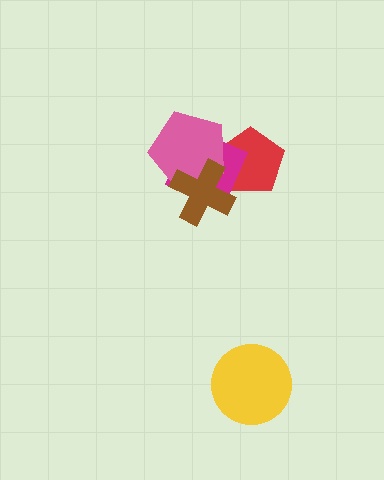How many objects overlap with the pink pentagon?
3 objects overlap with the pink pentagon.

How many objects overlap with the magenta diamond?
3 objects overlap with the magenta diamond.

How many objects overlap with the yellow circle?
0 objects overlap with the yellow circle.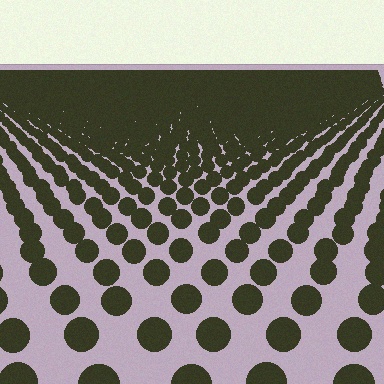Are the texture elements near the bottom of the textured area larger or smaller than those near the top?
Larger. Near the bottom, elements are closer to the viewer and appear at a bigger on-screen size.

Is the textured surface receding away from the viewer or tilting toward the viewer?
The surface is receding away from the viewer. Texture elements get smaller and denser toward the top.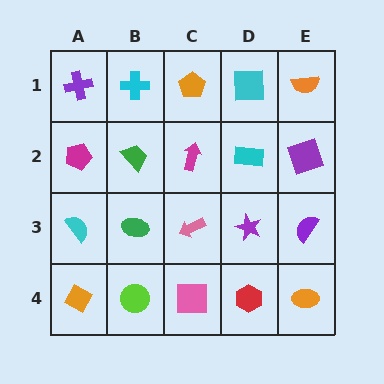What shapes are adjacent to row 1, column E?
A purple square (row 2, column E), a cyan square (row 1, column D).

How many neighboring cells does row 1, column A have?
2.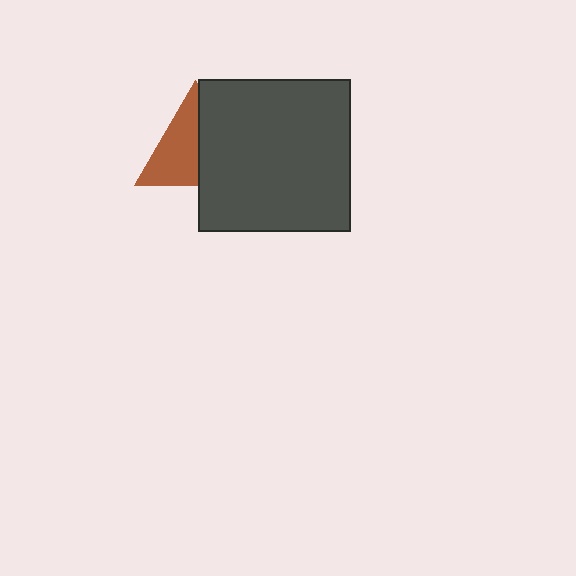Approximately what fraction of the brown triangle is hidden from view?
Roughly 47% of the brown triangle is hidden behind the dark gray square.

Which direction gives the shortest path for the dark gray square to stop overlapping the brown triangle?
Moving right gives the shortest separation.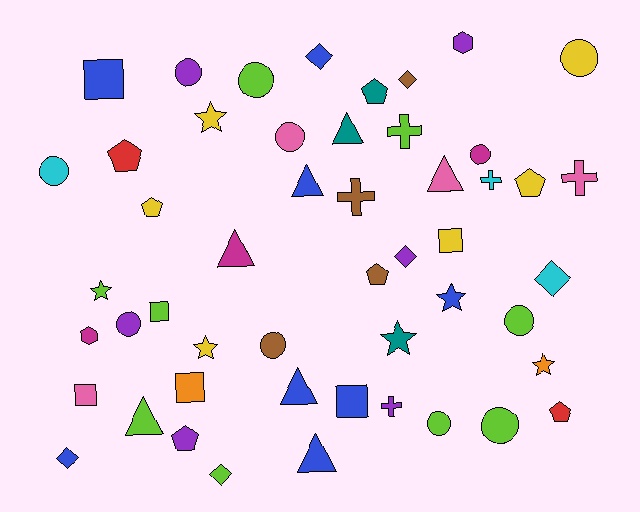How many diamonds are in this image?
There are 6 diamonds.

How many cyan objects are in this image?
There are 3 cyan objects.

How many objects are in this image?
There are 50 objects.